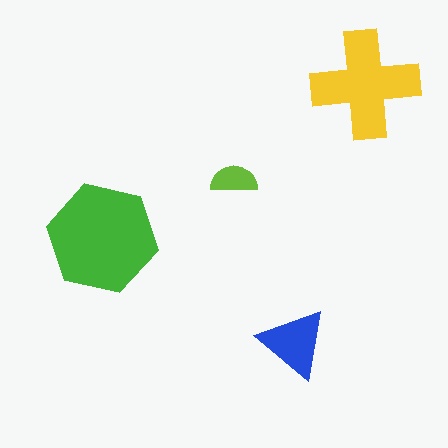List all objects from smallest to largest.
The lime semicircle, the blue triangle, the yellow cross, the green hexagon.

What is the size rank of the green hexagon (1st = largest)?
1st.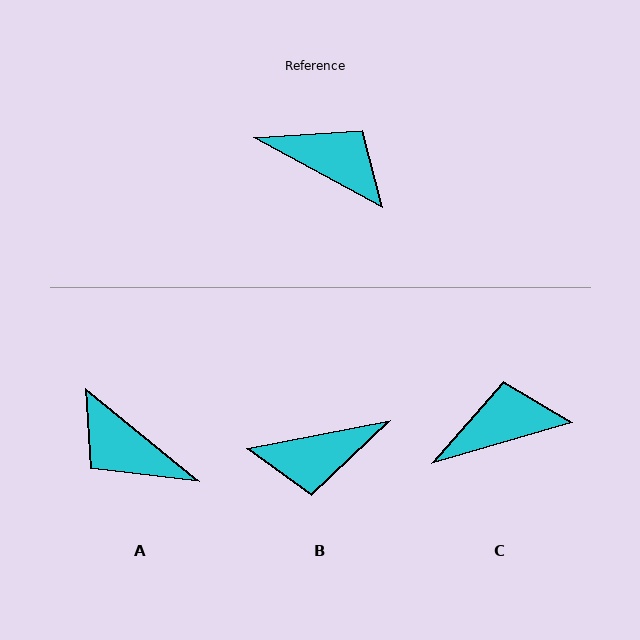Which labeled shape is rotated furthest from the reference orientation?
A, about 169 degrees away.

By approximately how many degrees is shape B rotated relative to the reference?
Approximately 141 degrees clockwise.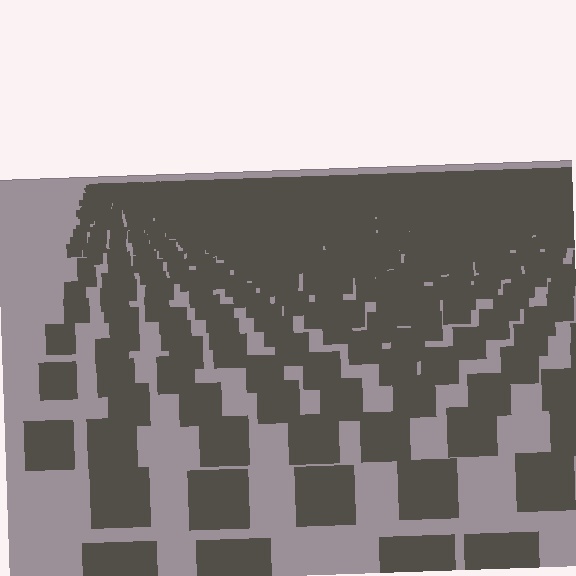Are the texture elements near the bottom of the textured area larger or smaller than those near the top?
Larger. Near the bottom, elements are closer to the viewer and appear at a bigger on-screen size.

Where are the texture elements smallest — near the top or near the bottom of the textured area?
Near the top.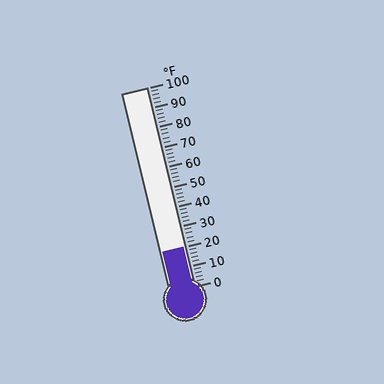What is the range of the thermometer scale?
The thermometer scale ranges from 0°F to 100°F.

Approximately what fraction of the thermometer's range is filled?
The thermometer is filled to approximately 20% of its range.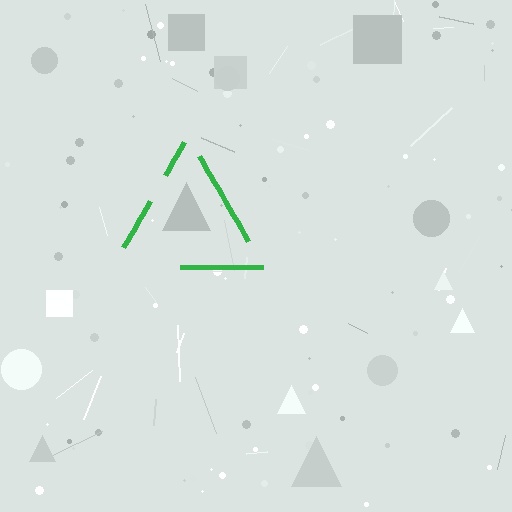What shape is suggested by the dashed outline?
The dashed outline suggests a triangle.